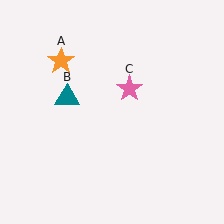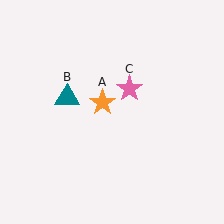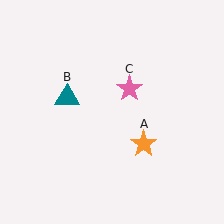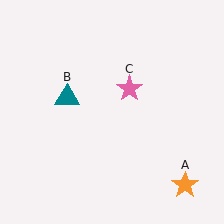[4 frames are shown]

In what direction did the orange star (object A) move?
The orange star (object A) moved down and to the right.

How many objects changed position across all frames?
1 object changed position: orange star (object A).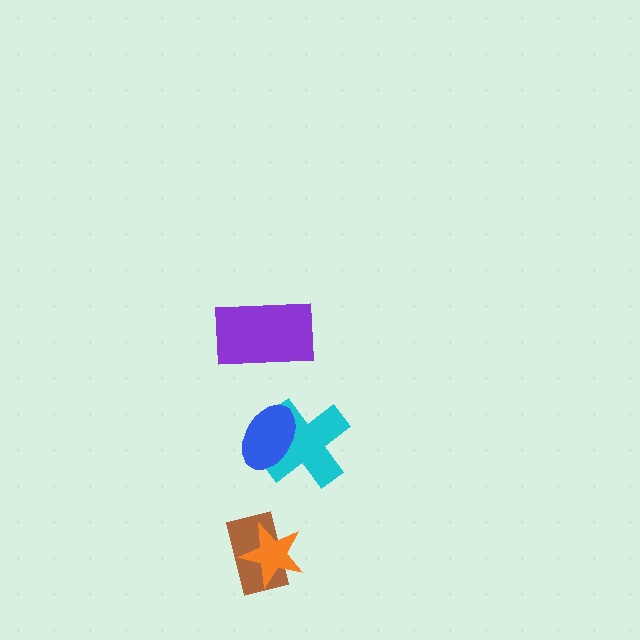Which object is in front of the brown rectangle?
The orange star is in front of the brown rectangle.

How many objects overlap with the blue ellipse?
1 object overlaps with the blue ellipse.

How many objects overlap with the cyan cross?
1 object overlaps with the cyan cross.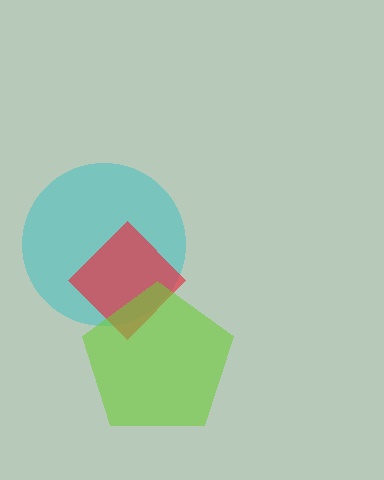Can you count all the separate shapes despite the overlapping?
Yes, there are 3 separate shapes.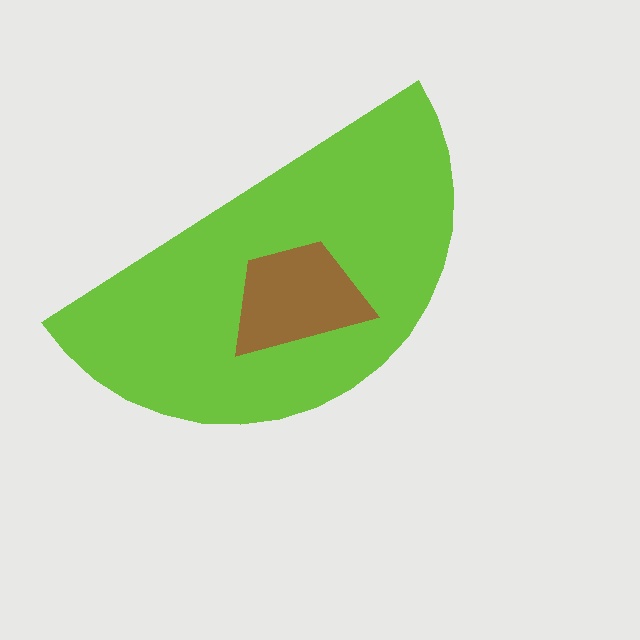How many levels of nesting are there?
2.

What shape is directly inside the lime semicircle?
The brown trapezoid.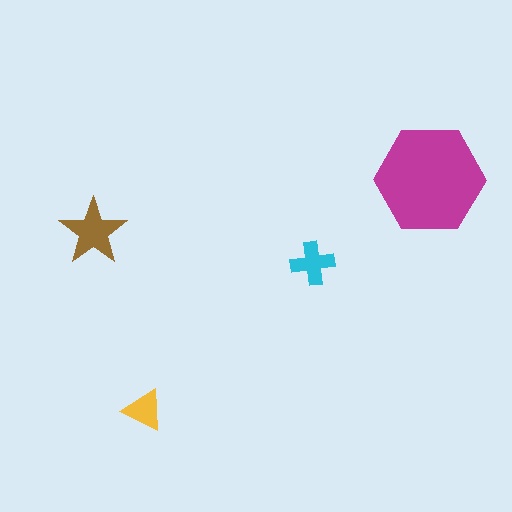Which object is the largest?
The magenta hexagon.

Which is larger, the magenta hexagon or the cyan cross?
The magenta hexagon.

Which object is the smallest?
The yellow triangle.